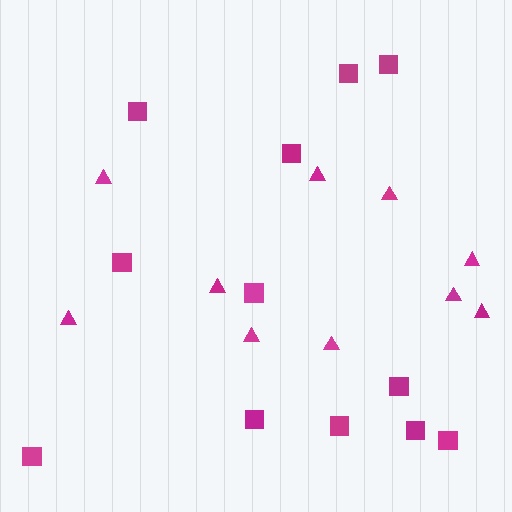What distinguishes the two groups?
There are 2 groups: one group of triangles (10) and one group of squares (12).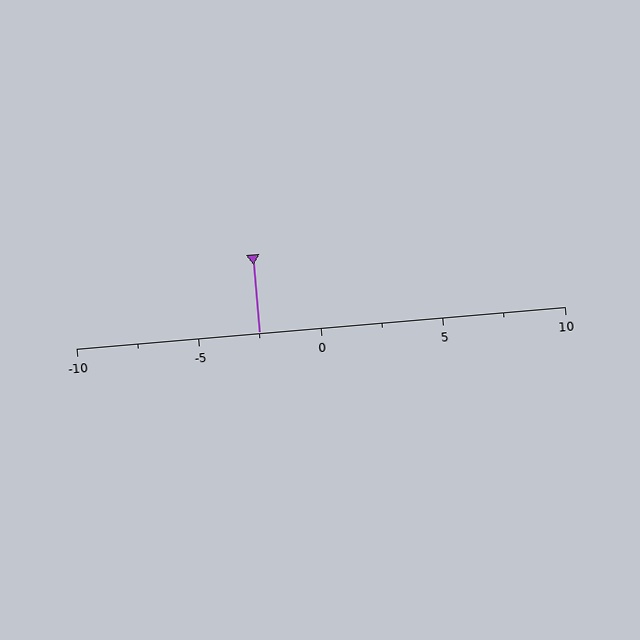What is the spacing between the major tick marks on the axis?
The major ticks are spaced 5 apart.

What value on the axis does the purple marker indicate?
The marker indicates approximately -2.5.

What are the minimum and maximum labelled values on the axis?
The axis runs from -10 to 10.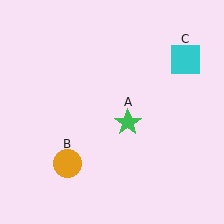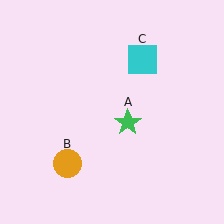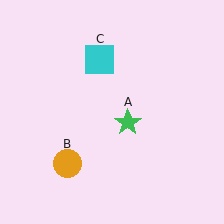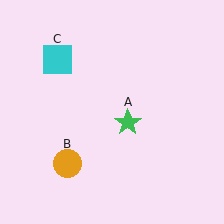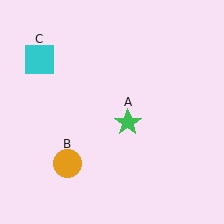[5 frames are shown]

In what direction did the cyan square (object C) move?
The cyan square (object C) moved left.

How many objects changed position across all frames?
1 object changed position: cyan square (object C).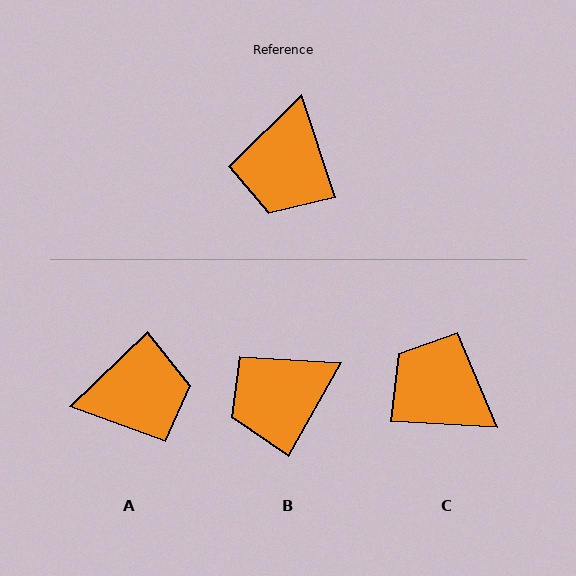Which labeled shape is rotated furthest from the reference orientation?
A, about 116 degrees away.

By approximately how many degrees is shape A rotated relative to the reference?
Approximately 116 degrees counter-clockwise.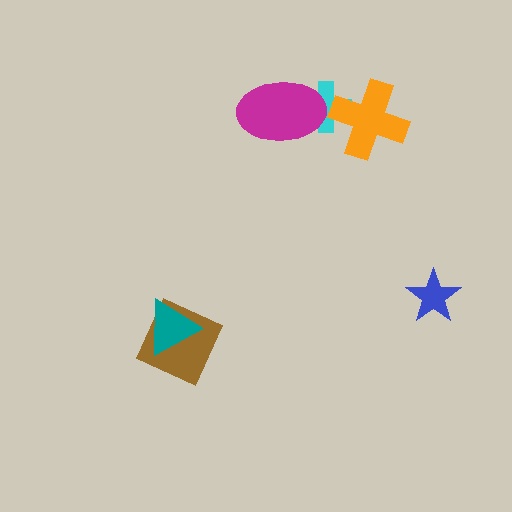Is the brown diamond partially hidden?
Yes, it is partially covered by another shape.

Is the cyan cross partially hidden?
Yes, it is partially covered by another shape.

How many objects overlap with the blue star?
0 objects overlap with the blue star.